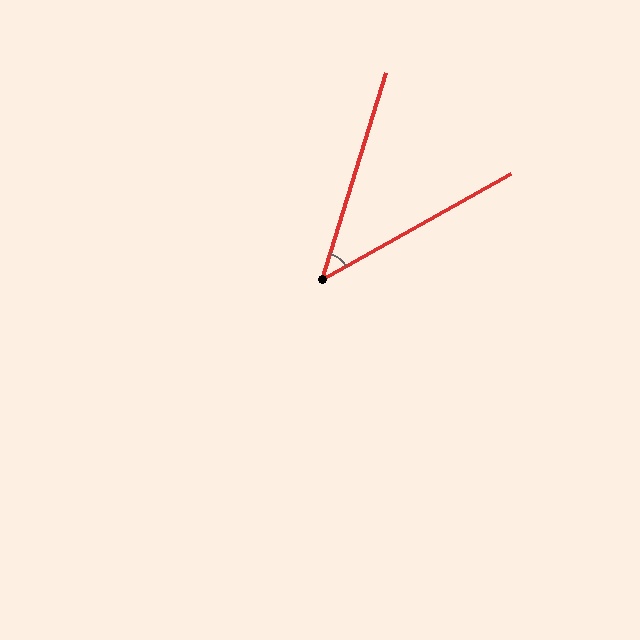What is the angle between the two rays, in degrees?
Approximately 44 degrees.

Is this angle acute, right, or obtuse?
It is acute.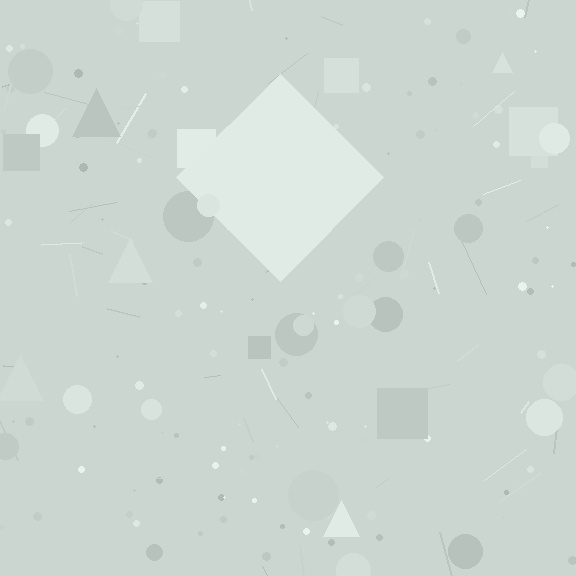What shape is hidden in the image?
A diamond is hidden in the image.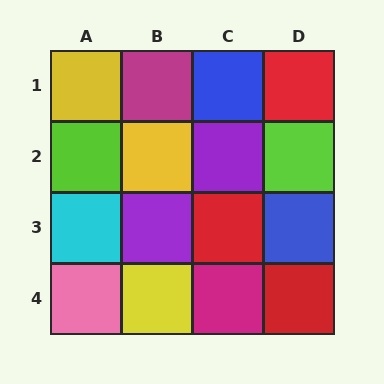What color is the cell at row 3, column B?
Purple.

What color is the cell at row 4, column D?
Red.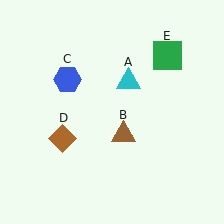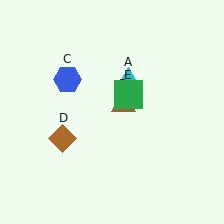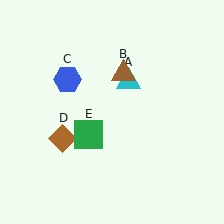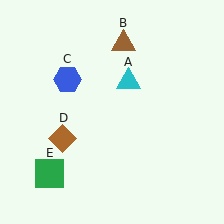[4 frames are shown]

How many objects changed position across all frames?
2 objects changed position: brown triangle (object B), green square (object E).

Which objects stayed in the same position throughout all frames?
Cyan triangle (object A) and blue hexagon (object C) and brown diamond (object D) remained stationary.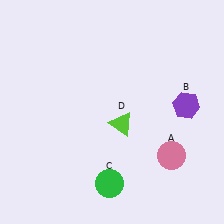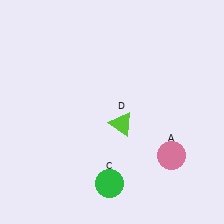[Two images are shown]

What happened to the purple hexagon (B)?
The purple hexagon (B) was removed in Image 2. It was in the top-right area of Image 1.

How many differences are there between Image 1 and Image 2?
There is 1 difference between the two images.